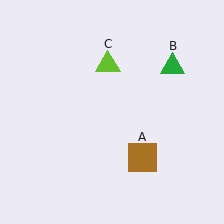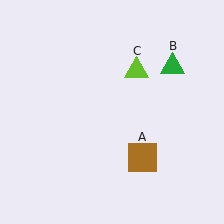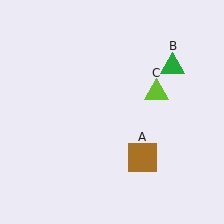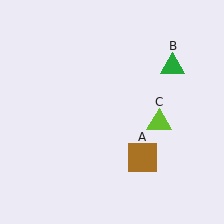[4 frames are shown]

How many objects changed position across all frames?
1 object changed position: lime triangle (object C).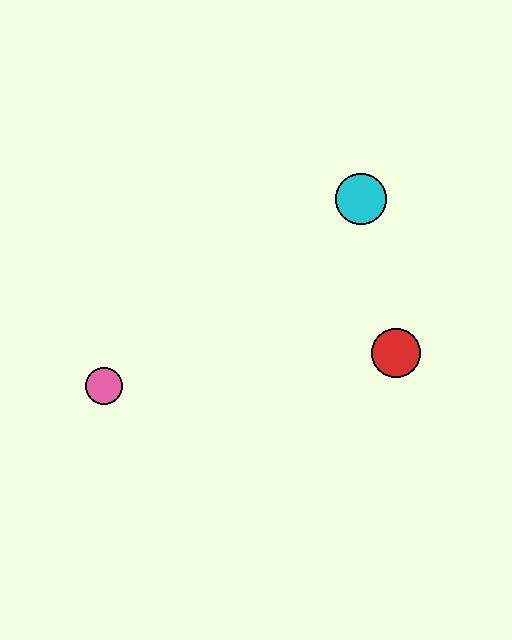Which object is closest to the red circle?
The cyan circle is closest to the red circle.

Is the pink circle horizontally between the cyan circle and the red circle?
No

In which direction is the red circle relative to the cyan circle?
The red circle is below the cyan circle.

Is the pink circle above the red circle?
No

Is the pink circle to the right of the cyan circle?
No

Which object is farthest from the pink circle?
The cyan circle is farthest from the pink circle.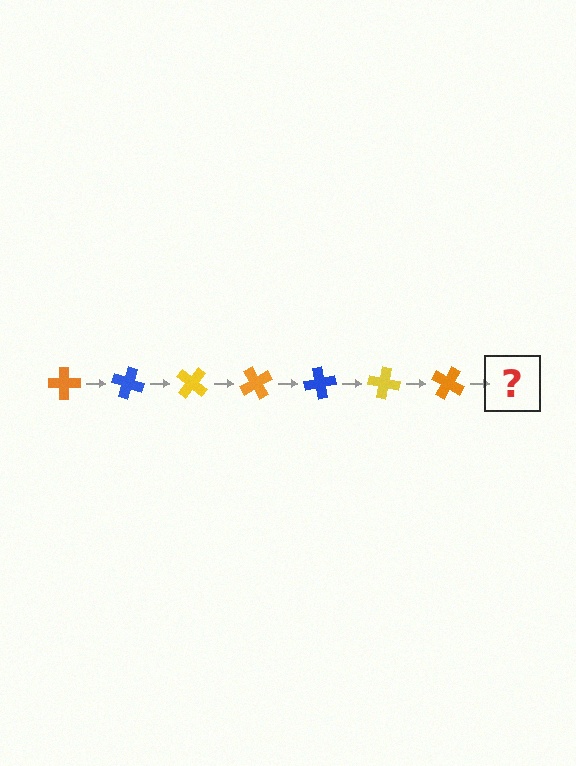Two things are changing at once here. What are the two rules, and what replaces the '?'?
The two rules are that it rotates 20 degrees each step and the color cycles through orange, blue, and yellow. The '?' should be a blue cross, rotated 140 degrees from the start.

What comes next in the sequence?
The next element should be a blue cross, rotated 140 degrees from the start.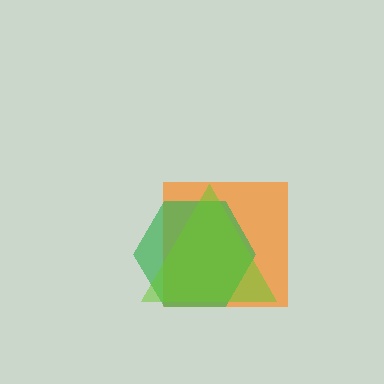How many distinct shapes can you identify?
There are 3 distinct shapes: an orange square, a green hexagon, a lime triangle.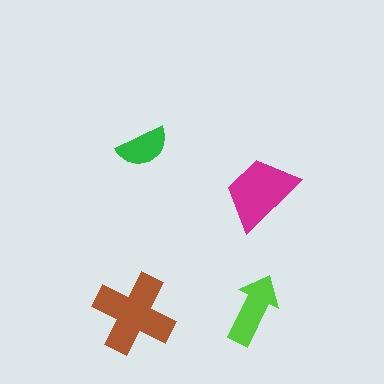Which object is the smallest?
The green semicircle.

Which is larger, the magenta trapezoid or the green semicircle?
The magenta trapezoid.